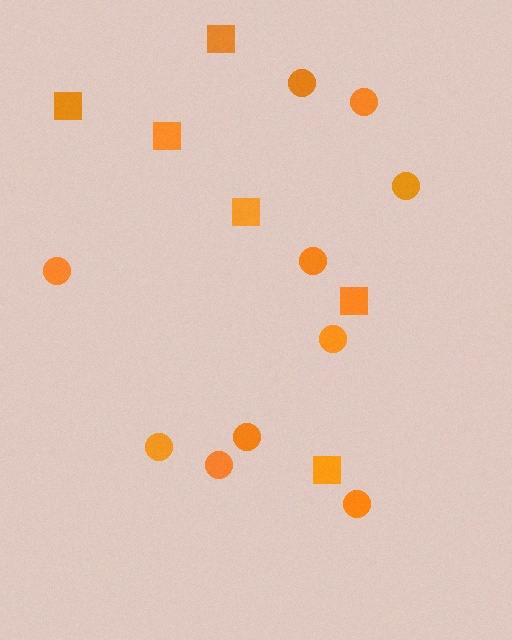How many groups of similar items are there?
There are 2 groups: one group of circles (10) and one group of squares (6).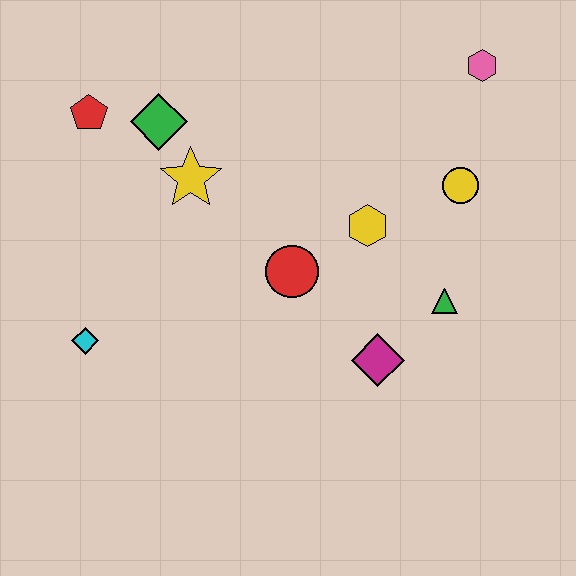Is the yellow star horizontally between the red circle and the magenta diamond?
No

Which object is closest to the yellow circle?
The yellow hexagon is closest to the yellow circle.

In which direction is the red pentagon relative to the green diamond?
The red pentagon is to the left of the green diamond.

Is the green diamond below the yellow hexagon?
No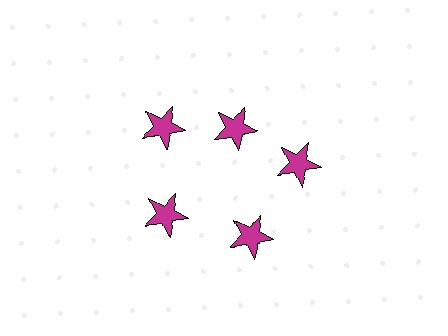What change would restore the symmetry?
The symmetry would be restored by moving it outward, back onto the ring so that all 5 stars sit at equal angles and equal distance from the center.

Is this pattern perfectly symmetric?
No. The 5 magenta stars are arranged in a ring, but one element near the 1 o'clock position is pulled inward toward the center, breaking the 5-fold rotational symmetry.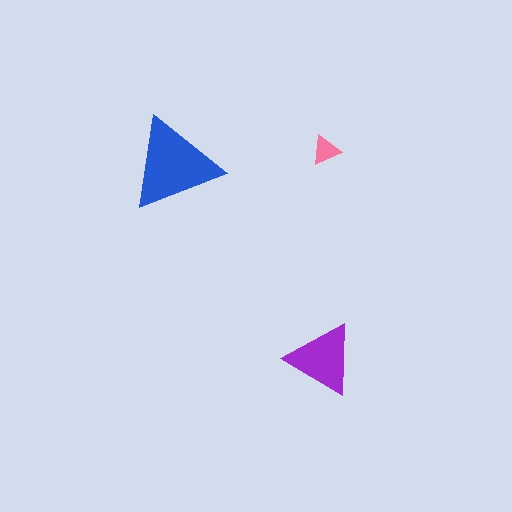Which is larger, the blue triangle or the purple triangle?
The blue one.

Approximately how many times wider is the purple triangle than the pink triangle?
About 2.5 times wider.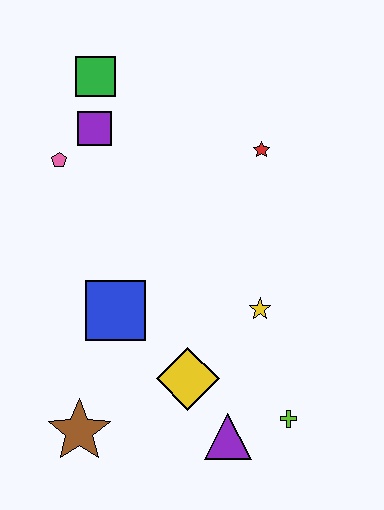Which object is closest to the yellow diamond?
The purple triangle is closest to the yellow diamond.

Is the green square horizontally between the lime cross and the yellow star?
No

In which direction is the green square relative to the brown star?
The green square is above the brown star.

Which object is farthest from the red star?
The brown star is farthest from the red star.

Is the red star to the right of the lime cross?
No